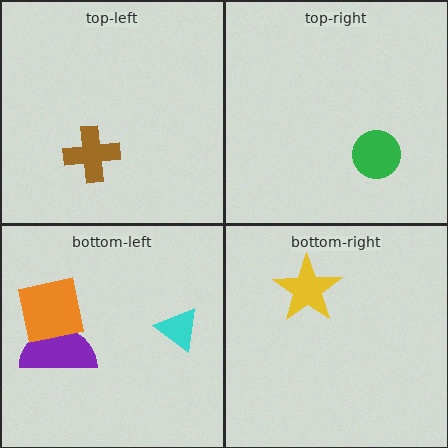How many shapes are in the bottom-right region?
1.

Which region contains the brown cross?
The top-left region.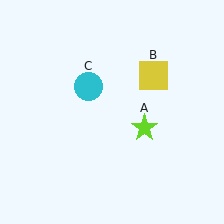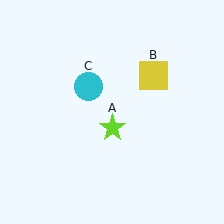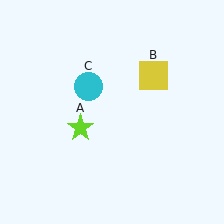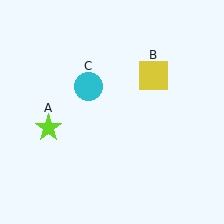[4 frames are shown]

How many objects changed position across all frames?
1 object changed position: lime star (object A).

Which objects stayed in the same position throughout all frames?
Yellow square (object B) and cyan circle (object C) remained stationary.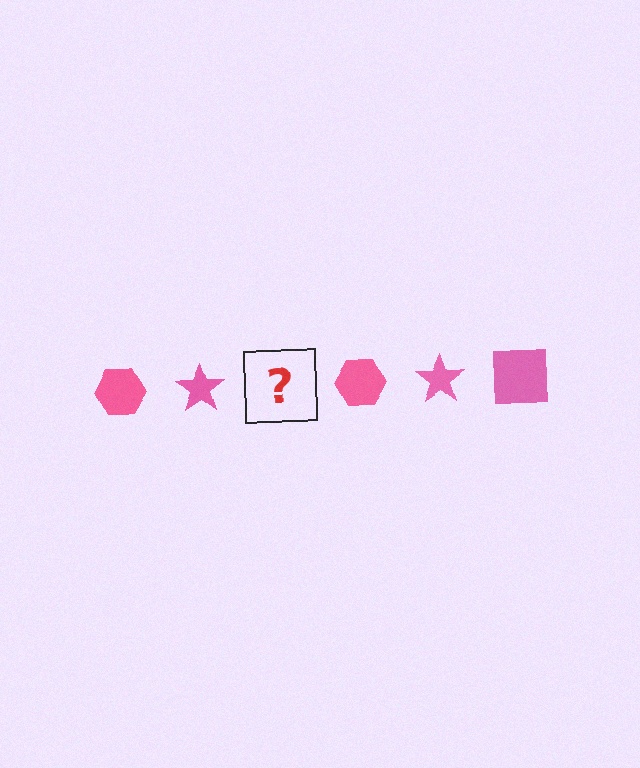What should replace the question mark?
The question mark should be replaced with a pink square.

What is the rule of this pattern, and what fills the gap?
The rule is that the pattern cycles through hexagon, star, square shapes in pink. The gap should be filled with a pink square.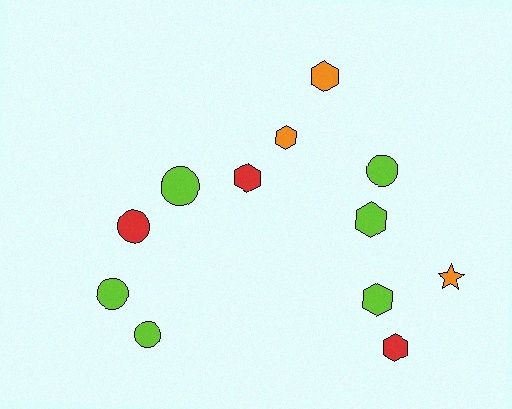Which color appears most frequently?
Lime, with 6 objects.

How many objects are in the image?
There are 12 objects.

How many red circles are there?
There is 1 red circle.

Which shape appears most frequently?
Hexagon, with 6 objects.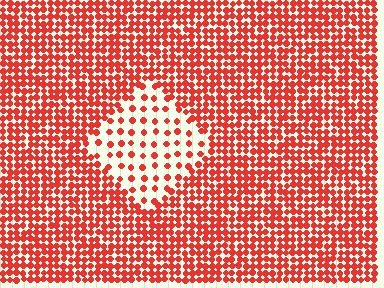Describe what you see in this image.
The image contains small red elements arranged at two different densities. A diamond-shaped region is visible where the elements are less densely packed than the surrounding area.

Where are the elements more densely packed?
The elements are more densely packed outside the diamond boundary.